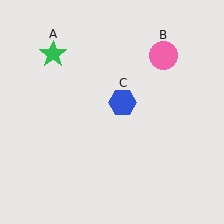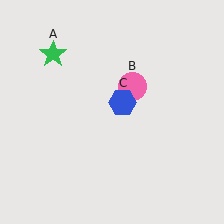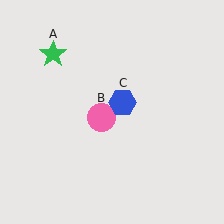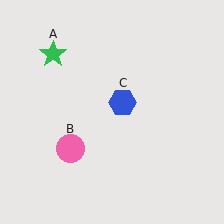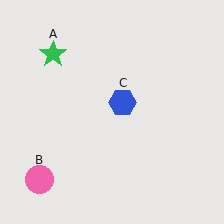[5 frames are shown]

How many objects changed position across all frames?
1 object changed position: pink circle (object B).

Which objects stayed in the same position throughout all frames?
Green star (object A) and blue hexagon (object C) remained stationary.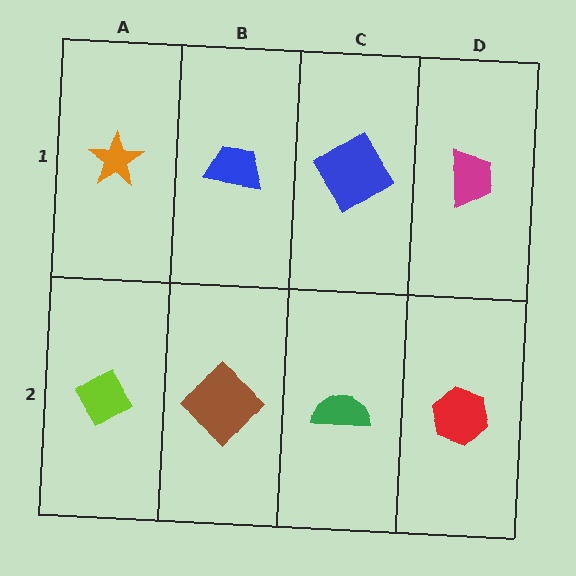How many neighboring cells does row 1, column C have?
3.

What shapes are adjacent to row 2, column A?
An orange star (row 1, column A), a brown diamond (row 2, column B).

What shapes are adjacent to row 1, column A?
A lime diamond (row 2, column A), a blue trapezoid (row 1, column B).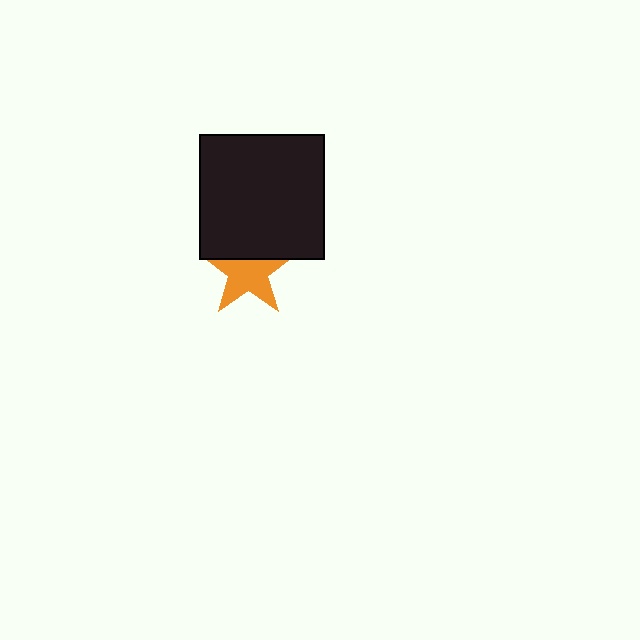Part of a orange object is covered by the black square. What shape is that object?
It is a star.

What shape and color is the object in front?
The object in front is a black square.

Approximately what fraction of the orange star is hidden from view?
Roughly 31% of the orange star is hidden behind the black square.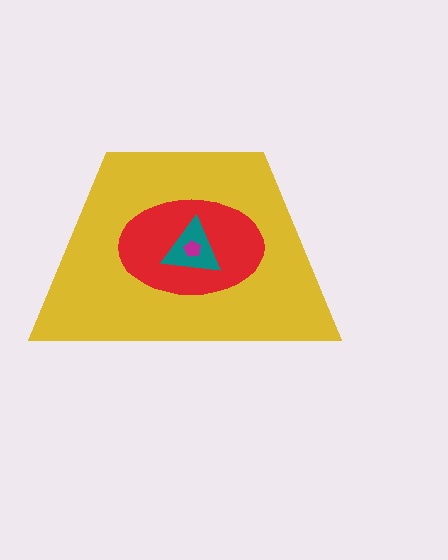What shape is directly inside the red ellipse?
The teal triangle.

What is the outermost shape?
The yellow trapezoid.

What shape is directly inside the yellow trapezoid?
The red ellipse.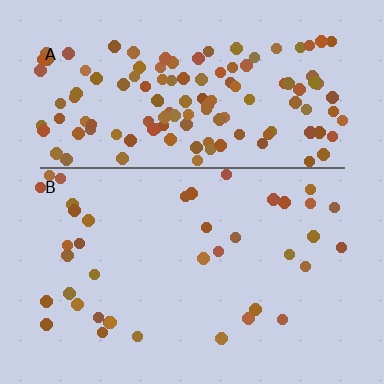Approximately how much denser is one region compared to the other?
Approximately 3.4× — region A over region B.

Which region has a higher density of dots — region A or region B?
A (the top).